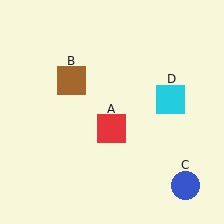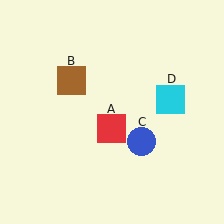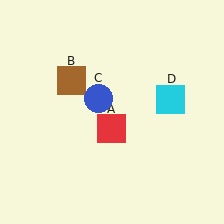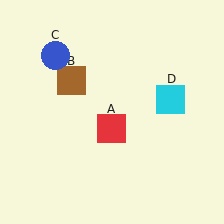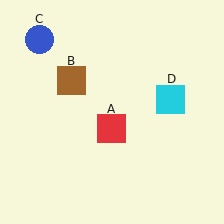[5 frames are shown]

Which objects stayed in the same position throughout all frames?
Red square (object A) and brown square (object B) and cyan square (object D) remained stationary.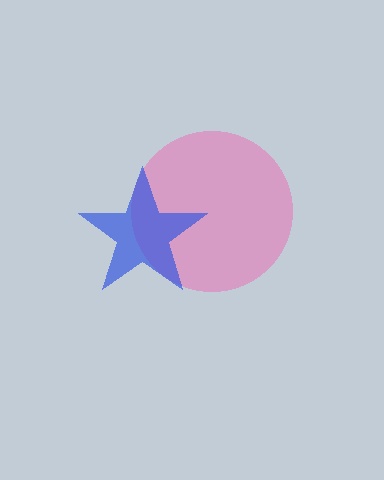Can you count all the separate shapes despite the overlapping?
Yes, there are 2 separate shapes.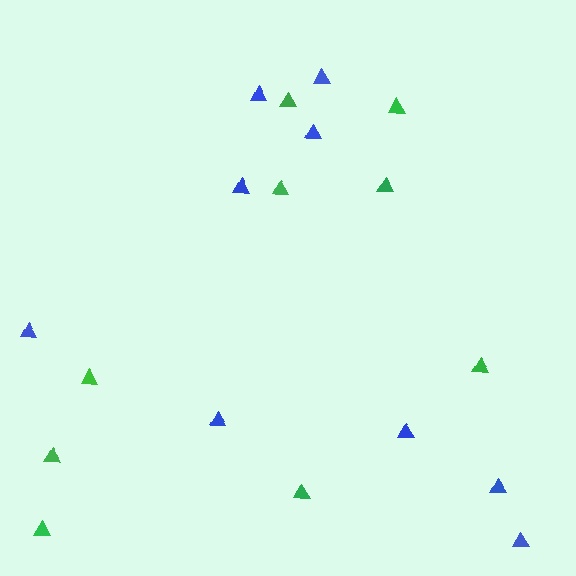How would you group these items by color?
There are 2 groups: one group of green triangles (9) and one group of blue triangles (9).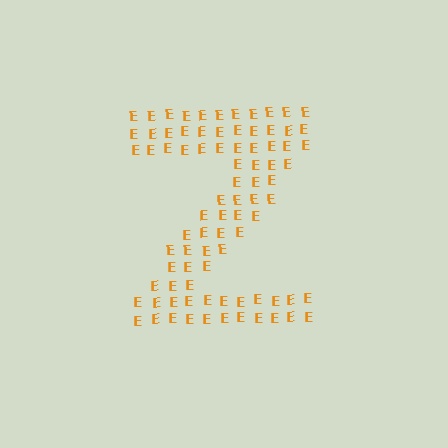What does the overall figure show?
The overall figure shows the letter Z.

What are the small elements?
The small elements are letter E's.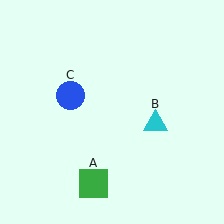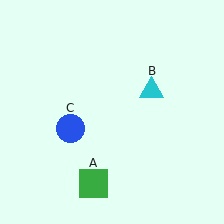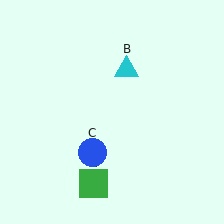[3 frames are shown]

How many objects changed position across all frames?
2 objects changed position: cyan triangle (object B), blue circle (object C).